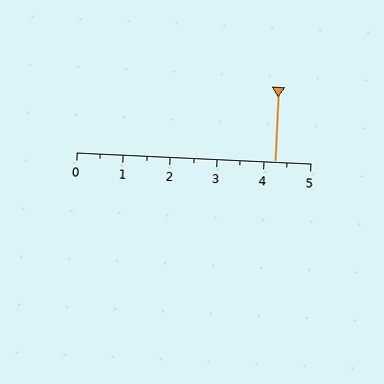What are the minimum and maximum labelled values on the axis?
The axis runs from 0 to 5.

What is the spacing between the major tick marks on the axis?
The major ticks are spaced 1 apart.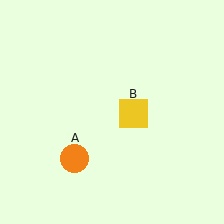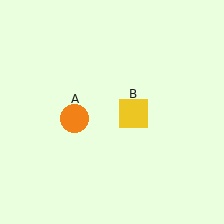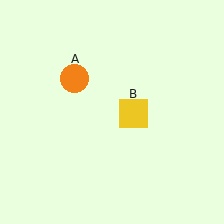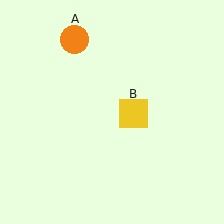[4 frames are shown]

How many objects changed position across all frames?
1 object changed position: orange circle (object A).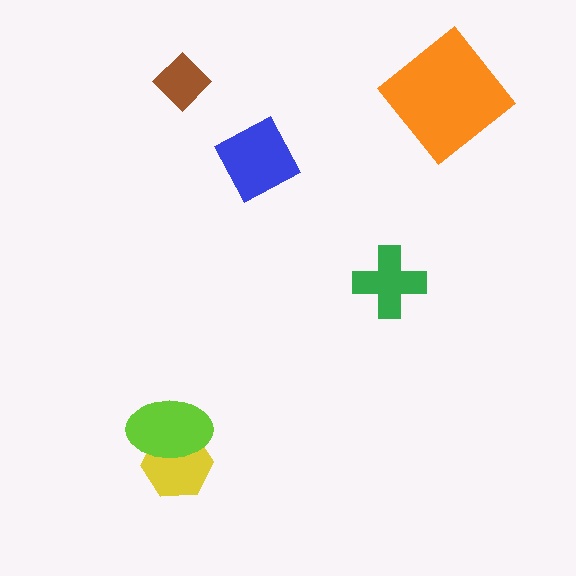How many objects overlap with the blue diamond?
0 objects overlap with the blue diamond.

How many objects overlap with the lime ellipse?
1 object overlaps with the lime ellipse.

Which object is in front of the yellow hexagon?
The lime ellipse is in front of the yellow hexagon.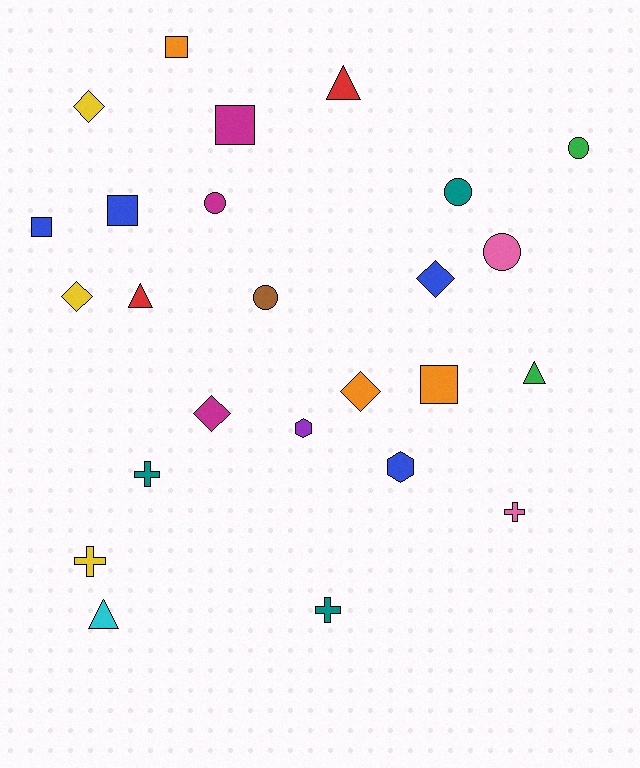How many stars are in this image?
There are no stars.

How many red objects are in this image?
There are 2 red objects.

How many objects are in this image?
There are 25 objects.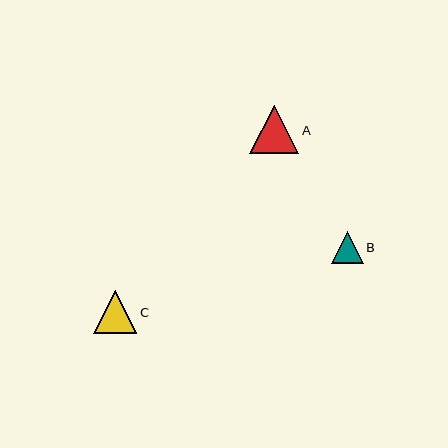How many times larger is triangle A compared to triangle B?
Triangle A is approximately 1.5 times the size of triangle B.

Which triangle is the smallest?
Triangle B is the smallest with a size of approximately 32 pixels.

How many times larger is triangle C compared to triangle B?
Triangle C is approximately 1.4 times the size of triangle B.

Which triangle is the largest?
Triangle A is the largest with a size of approximately 49 pixels.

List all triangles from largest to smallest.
From largest to smallest: A, C, B.